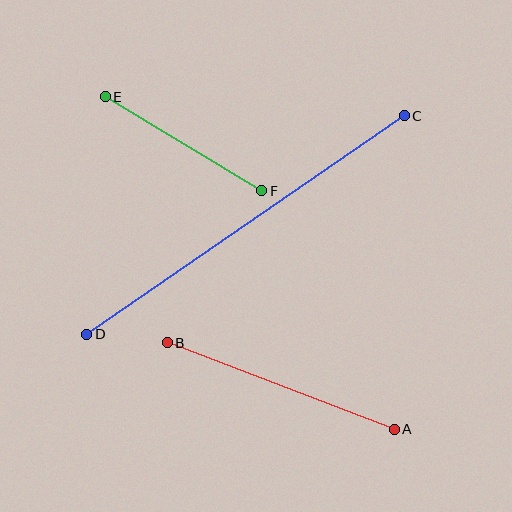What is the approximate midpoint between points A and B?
The midpoint is at approximately (281, 386) pixels.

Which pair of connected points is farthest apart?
Points C and D are farthest apart.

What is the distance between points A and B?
The distance is approximately 243 pixels.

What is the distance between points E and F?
The distance is approximately 183 pixels.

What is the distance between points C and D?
The distance is approximately 385 pixels.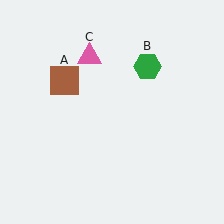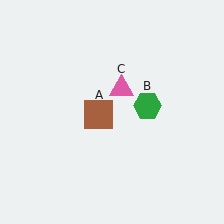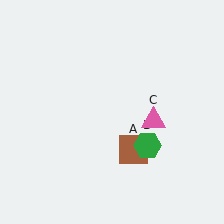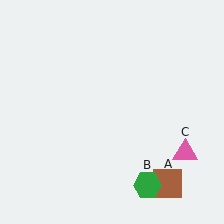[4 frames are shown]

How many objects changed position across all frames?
3 objects changed position: brown square (object A), green hexagon (object B), pink triangle (object C).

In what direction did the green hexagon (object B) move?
The green hexagon (object B) moved down.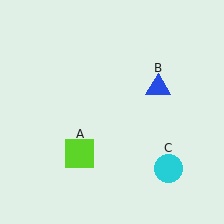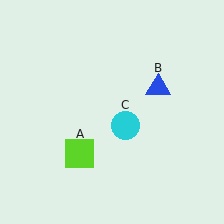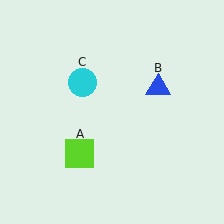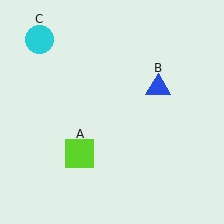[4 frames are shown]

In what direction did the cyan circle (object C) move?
The cyan circle (object C) moved up and to the left.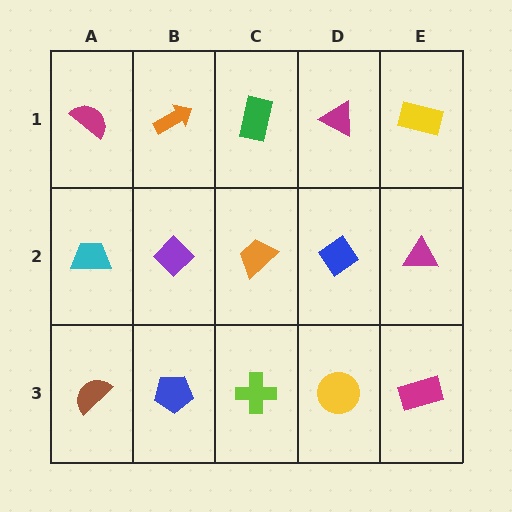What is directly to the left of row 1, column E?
A magenta triangle.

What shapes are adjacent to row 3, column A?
A cyan trapezoid (row 2, column A), a blue pentagon (row 3, column B).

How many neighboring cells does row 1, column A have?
2.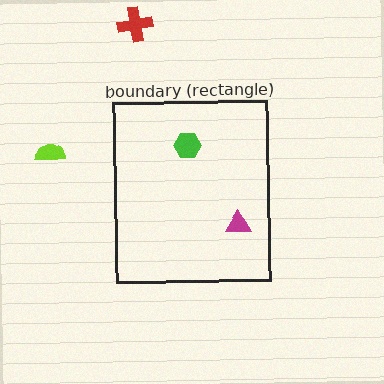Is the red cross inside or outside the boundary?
Outside.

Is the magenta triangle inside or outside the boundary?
Inside.